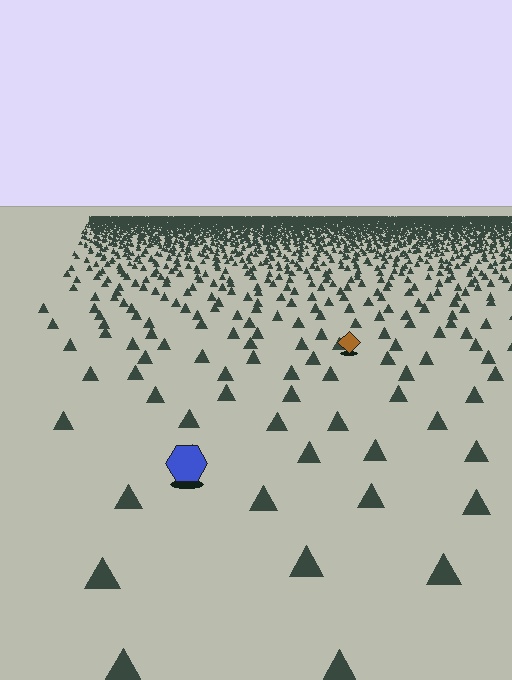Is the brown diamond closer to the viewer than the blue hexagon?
No. The blue hexagon is closer — you can tell from the texture gradient: the ground texture is coarser near it.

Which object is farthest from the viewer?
The brown diamond is farthest from the viewer. It appears smaller and the ground texture around it is denser.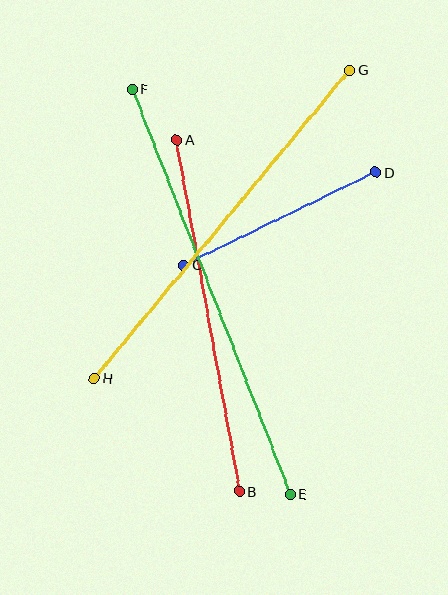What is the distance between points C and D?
The distance is approximately 213 pixels.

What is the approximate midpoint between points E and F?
The midpoint is at approximately (211, 292) pixels.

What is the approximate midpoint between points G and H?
The midpoint is at approximately (222, 224) pixels.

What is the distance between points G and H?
The distance is approximately 400 pixels.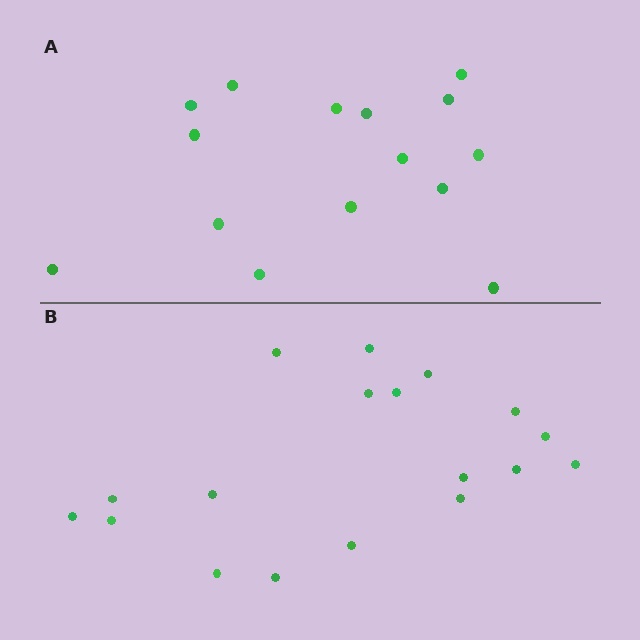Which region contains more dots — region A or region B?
Region B (the bottom region) has more dots.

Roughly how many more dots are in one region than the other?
Region B has just a few more — roughly 2 or 3 more dots than region A.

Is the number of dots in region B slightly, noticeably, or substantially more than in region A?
Region B has only slightly more — the two regions are fairly close. The ratio is roughly 1.2 to 1.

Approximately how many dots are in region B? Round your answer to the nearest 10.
About 20 dots. (The exact count is 18, which rounds to 20.)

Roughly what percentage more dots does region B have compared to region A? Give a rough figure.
About 20% more.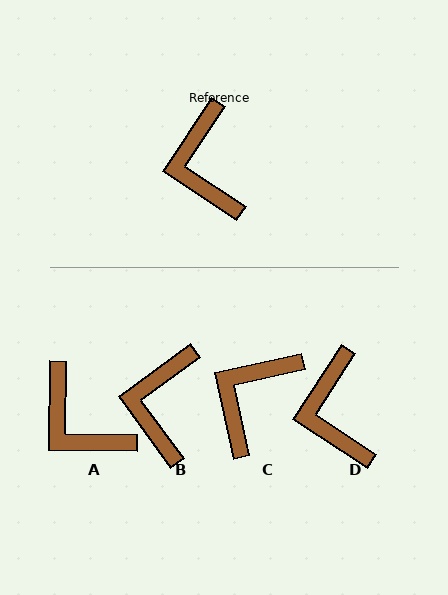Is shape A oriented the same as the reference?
No, it is off by about 32 degrees.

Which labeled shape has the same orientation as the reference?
D.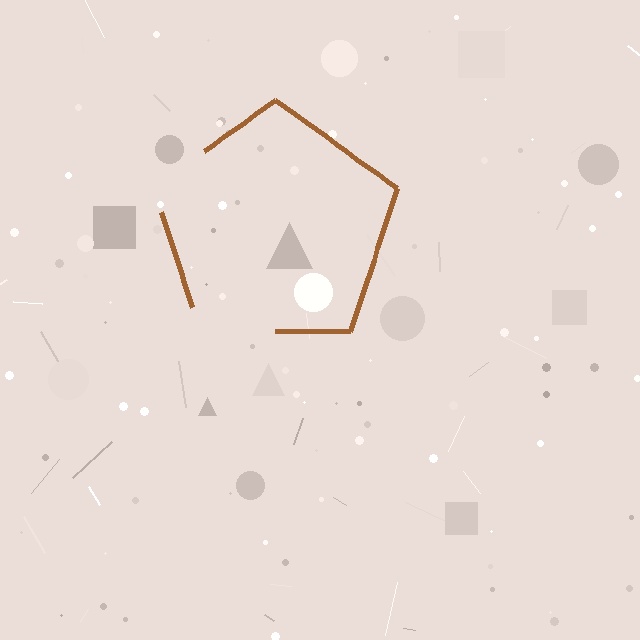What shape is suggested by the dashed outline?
The dashed outline suggests a pentagon.